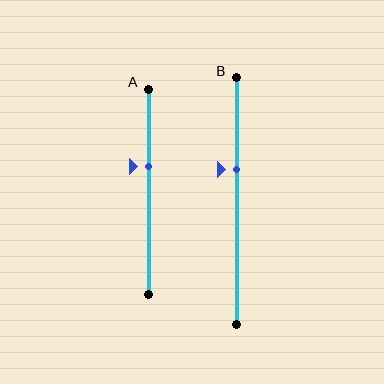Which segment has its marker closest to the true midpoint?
Segment A has its marker closest to the true midpoint.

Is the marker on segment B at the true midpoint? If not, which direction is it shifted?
No, the marker on segment B is shifted upward by about 13% of the segment length.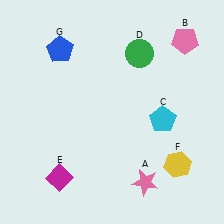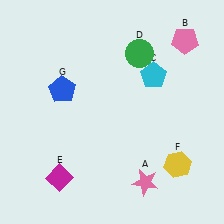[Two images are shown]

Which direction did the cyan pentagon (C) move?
The cyan pentagon (C) moved up.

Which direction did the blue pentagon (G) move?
The blue pentagon (G) moved down.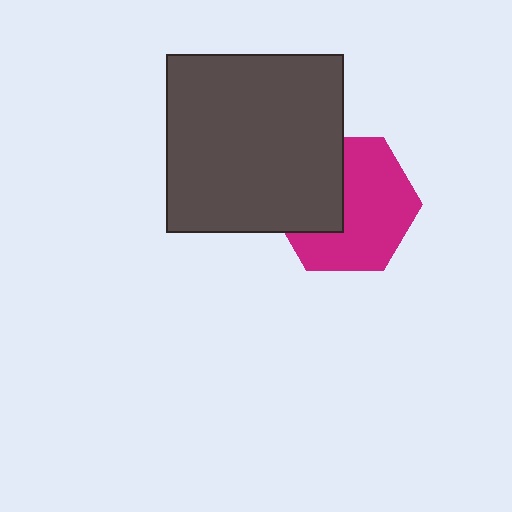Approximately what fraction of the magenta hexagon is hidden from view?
Roughly 37% of the magenta hexagon is hidden behind the dark gray square.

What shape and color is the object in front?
The object in front is a dark gray square.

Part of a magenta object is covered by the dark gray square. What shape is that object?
It is a hexagon.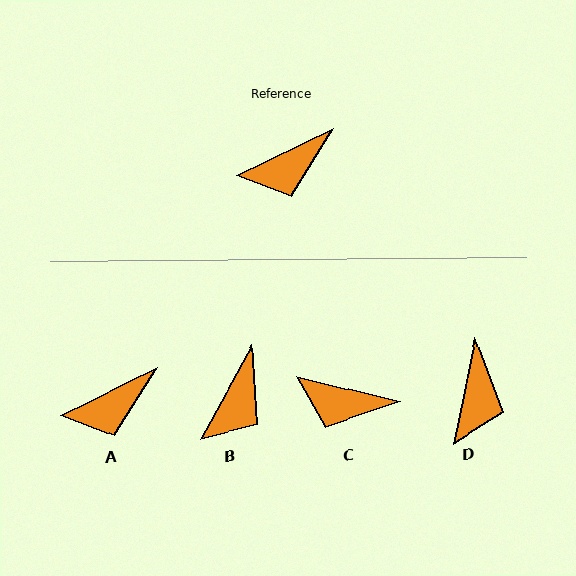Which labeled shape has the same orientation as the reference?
A.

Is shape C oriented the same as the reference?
No, it is off by about 39 degrees.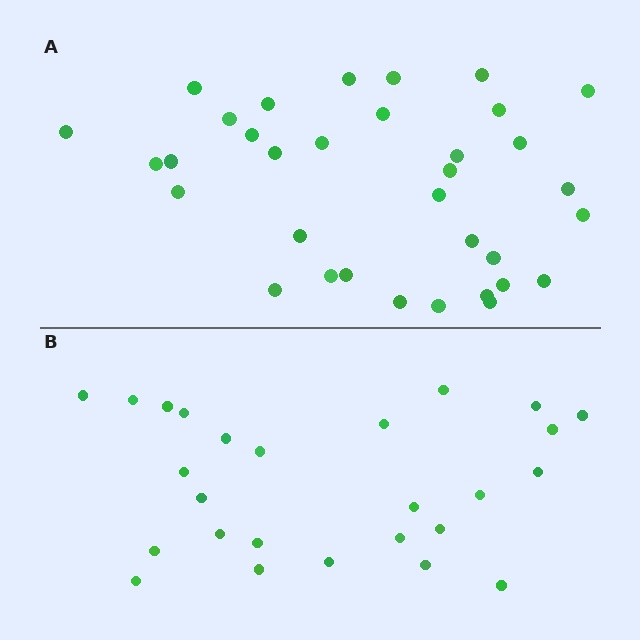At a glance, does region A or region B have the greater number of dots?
Region A (the top region) has more dots.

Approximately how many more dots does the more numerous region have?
Region A has roughly 8 or so more dots than region B.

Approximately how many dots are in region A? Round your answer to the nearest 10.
About 30 dots. (The exact count is 34, which rounds to 30.)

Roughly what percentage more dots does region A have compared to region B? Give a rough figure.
About 30% more.